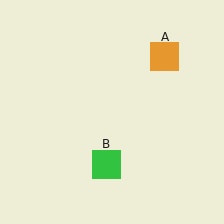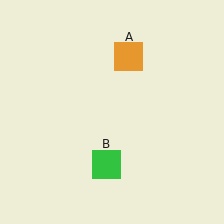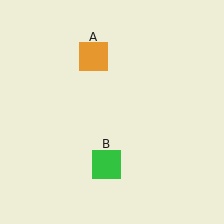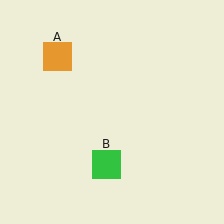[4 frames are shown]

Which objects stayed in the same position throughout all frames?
Green square (object B) remained stationary.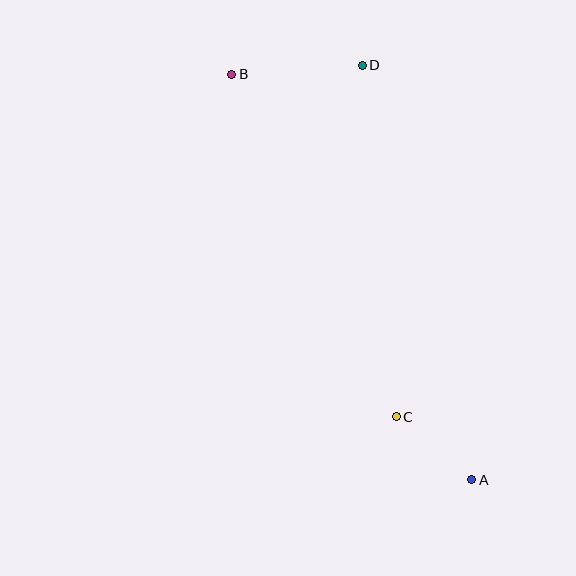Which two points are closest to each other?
Points A and C are closest to each other.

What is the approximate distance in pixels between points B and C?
The distance between B and C is approximately 380 pixels.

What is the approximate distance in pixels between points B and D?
The distance between B and D is approximately 131 pixels.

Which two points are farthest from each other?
Points A and B are farthest from each other.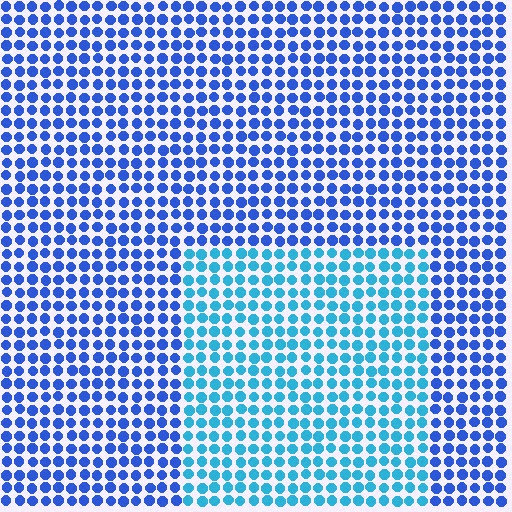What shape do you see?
I see a rectangle.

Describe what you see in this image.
The image is filled with small blue elements in a uniform arrangement. A rectangle-shaped region is visible where the elements are tinted to a slightly different hue, forming a subtle color boundary.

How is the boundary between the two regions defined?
The boundary is defined purely by a slight shift in hue (about 32 degrees). Spacing, size, and orientation are identical on both sides.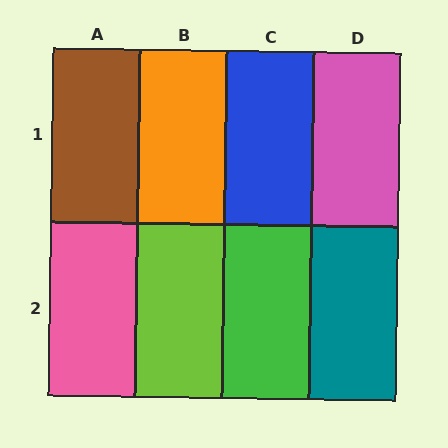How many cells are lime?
1 cell is lime.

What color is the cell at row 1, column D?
Pink.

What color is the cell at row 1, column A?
Brown.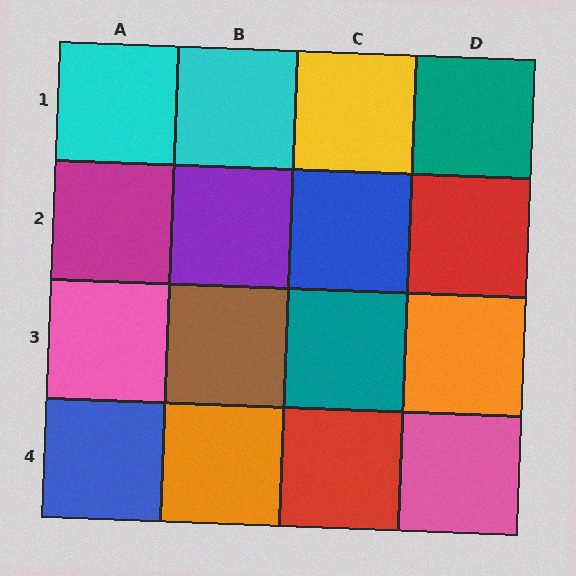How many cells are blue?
2 cells are blue.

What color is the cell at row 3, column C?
Teal.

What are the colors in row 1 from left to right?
Cyan, cyan, yellow, teal.